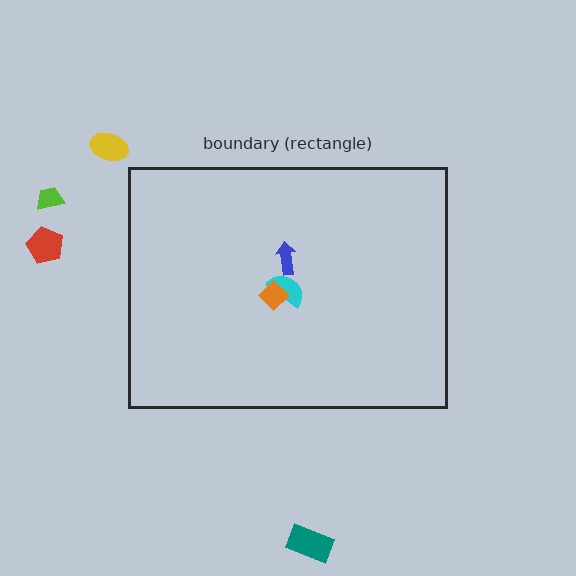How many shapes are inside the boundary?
3 inside, 4 outside.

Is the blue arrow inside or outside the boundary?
Inside.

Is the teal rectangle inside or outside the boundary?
Outside.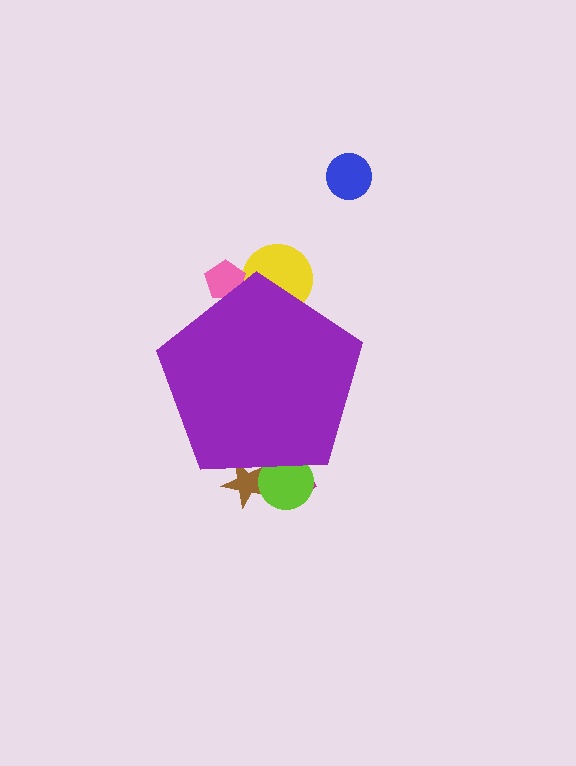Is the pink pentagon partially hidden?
Yes, the pink pentagon is partially hidden behind the purple pentagon.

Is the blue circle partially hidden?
No, the blue circle is fully visible.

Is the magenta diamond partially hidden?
Yes, the magenta diamond is partially hidden behind the purple pentagon.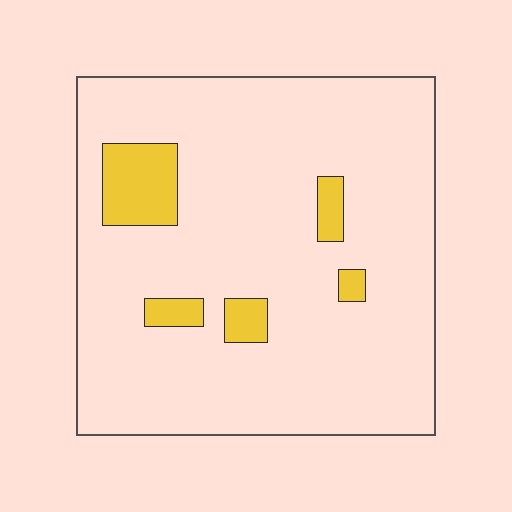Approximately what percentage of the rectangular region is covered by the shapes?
Approximately 10%.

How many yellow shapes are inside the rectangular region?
5.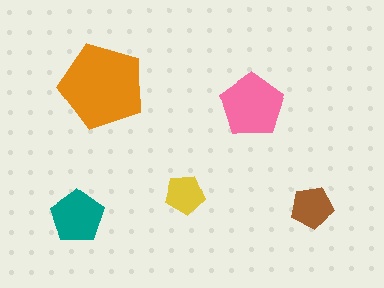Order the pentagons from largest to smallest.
the orange one, the pink one, the teal one, the brown one, the yellow one.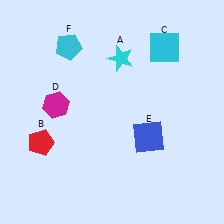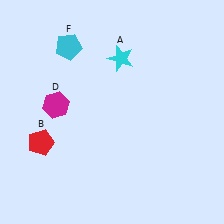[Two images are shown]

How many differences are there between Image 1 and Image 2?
There are 2 differences between the two images.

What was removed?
The blue square (E), the cyan square (C) were removed in Image 2.